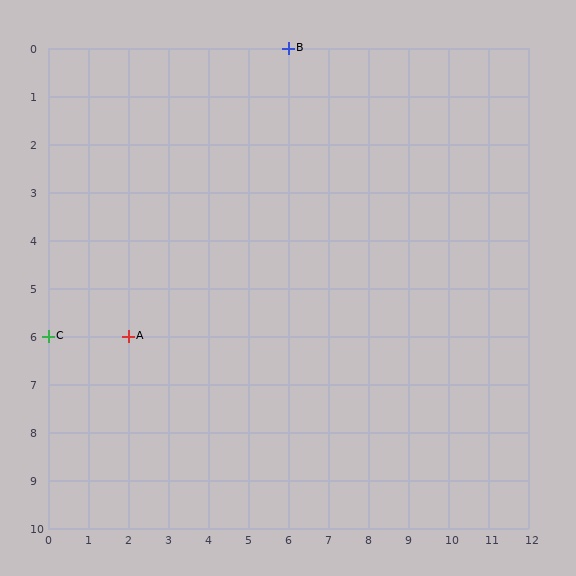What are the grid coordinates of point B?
Point B is at grid coordinates (6, 0).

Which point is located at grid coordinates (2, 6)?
Point A is at (2, 6).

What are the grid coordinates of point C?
Point C is at grid coordinates (0, 6).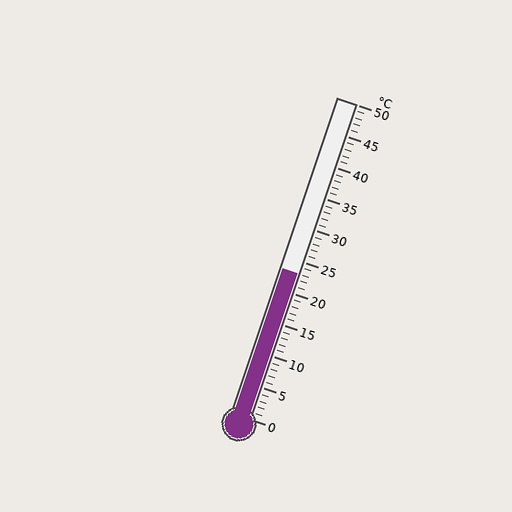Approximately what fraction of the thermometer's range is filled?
The thermometer is filled to approximately 45% of its range.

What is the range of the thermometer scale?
The thermometer scale ranges from 0°C to 50°C.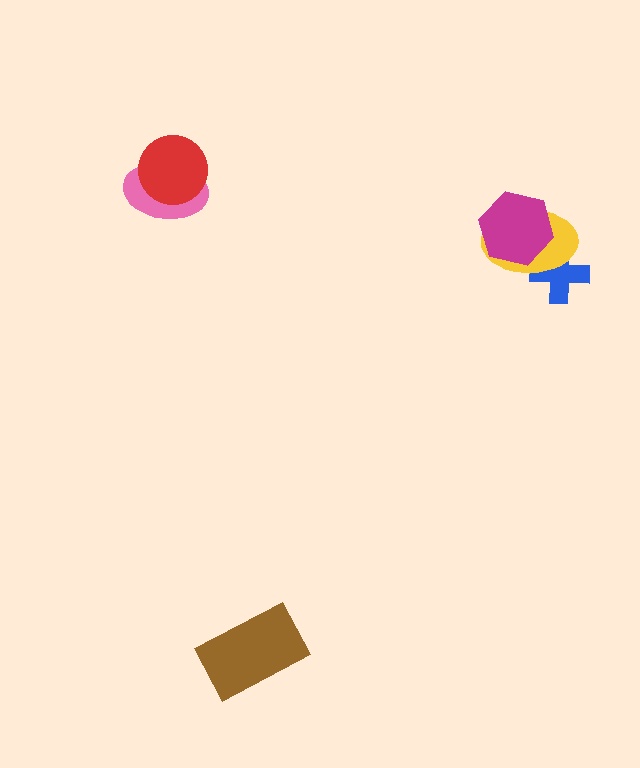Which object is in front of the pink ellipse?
The red circle is in front of the pink ellipse.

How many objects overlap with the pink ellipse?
1 object overlaps with the pink ellipse.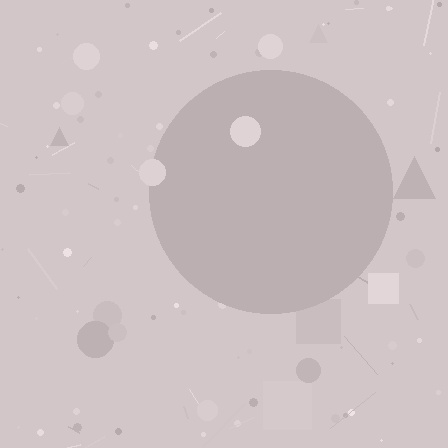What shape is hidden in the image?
A circle is hidden in the image.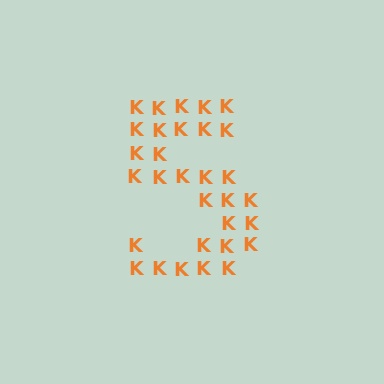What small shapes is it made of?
It is made of small letter K's.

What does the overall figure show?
The overall figure shows the digit 5.